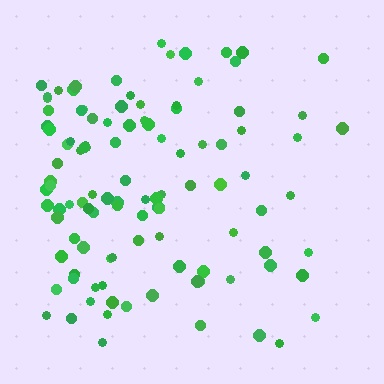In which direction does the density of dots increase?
From right to left, with the left side densest.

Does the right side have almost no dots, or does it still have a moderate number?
Still a moderate number, just noticeably fewer than the left.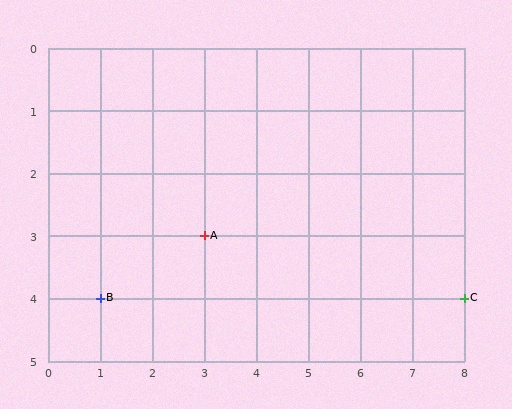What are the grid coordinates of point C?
Point C is at grid coordinates (8, 4).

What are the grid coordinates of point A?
Point A is at grid coordinates (3, 3).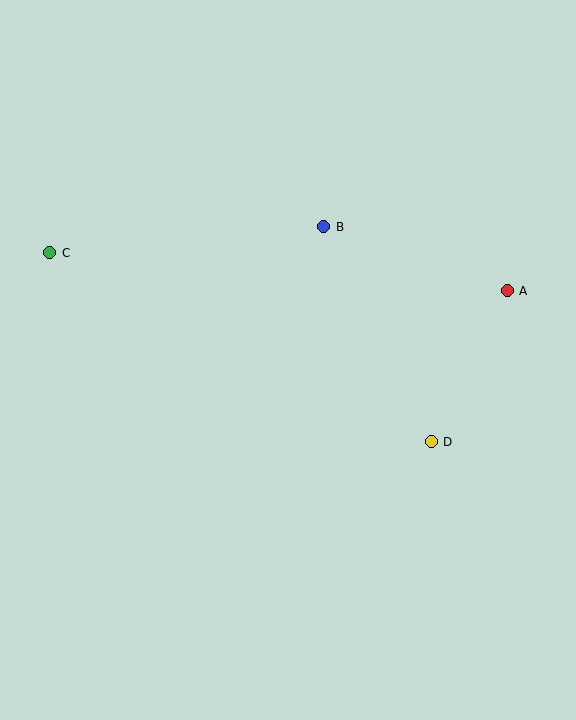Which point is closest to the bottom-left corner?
Point C is closest to the bottom-left corner.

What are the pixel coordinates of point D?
Point D is at (431, 442).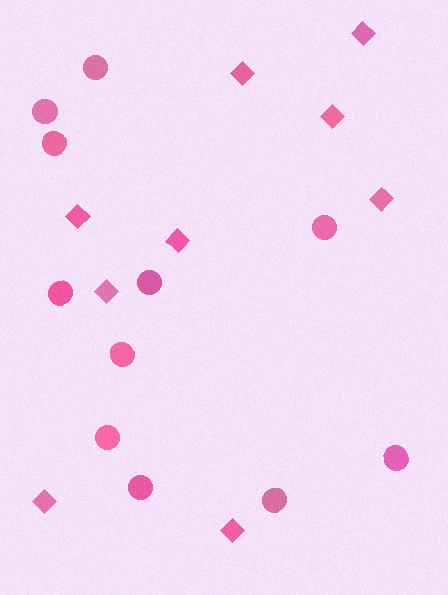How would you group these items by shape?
There are 2 groups: one group of circles (11) and one group of diamonds (9).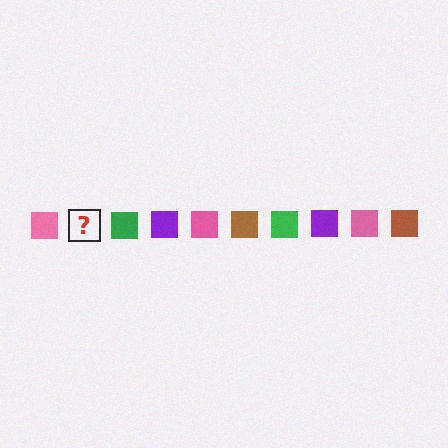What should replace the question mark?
The question mark should be replaced with a brown square.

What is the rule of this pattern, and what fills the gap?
The rule is that the pattern cycles through pink, brown, green, purple squares. The gap should be filled with a brown square.